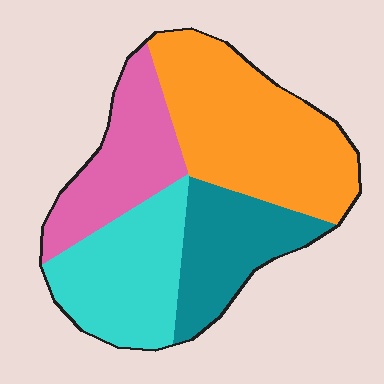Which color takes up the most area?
Orange, at roughly 35%.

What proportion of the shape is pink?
Pink takes up about one fifth (1/5) of the shape.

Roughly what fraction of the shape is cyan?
Cyan covers 24% of the shape.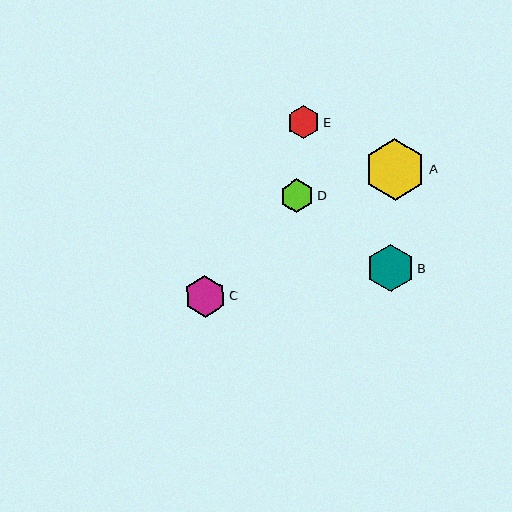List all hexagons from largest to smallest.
From largest to smallest: A, B, C, D, E.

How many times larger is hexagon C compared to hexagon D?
Hexagon C is approximately 1.2 times the size of hexagon D.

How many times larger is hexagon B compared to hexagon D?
Hexagon B is approximately 1.4 times the size of hexagon D.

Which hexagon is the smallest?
Hexagon E is the smallest with a size of approximately 33 pixels.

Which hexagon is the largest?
Hexagon A is the largest with a size of approximately 61 pixels.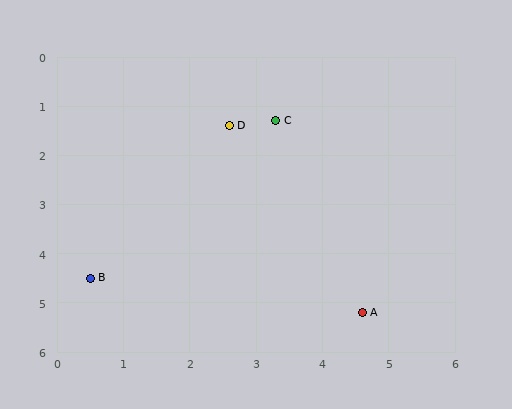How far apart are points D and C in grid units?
Points D and C are about 0.7 grid units apart.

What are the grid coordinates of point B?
Point B is at approximately (0.5, 4.5).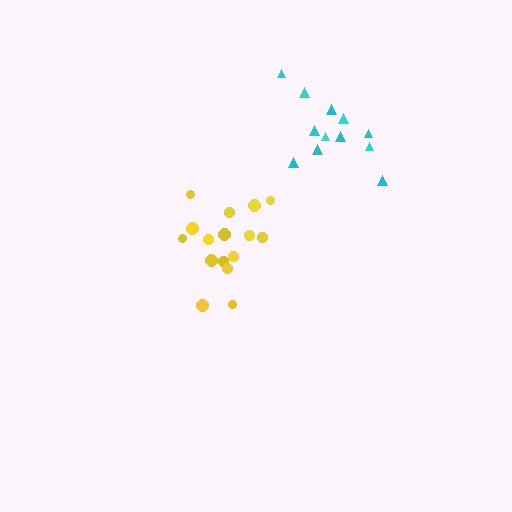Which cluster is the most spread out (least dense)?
Cyan.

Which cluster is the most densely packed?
Yellow.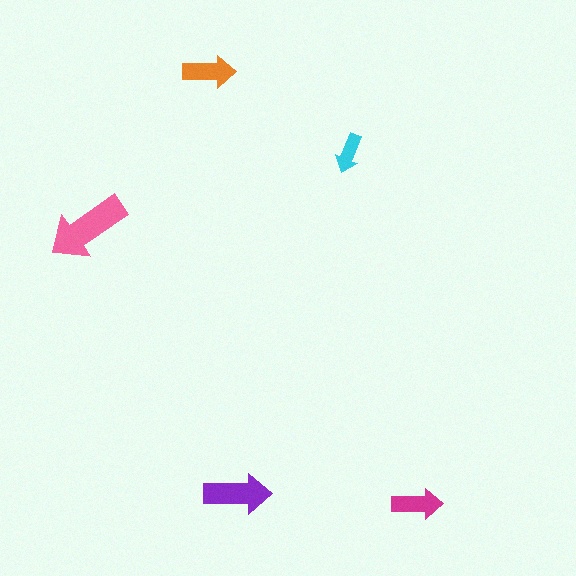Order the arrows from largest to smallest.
the pink one, the purple one, the orange one, the magenta one, the cyan one.